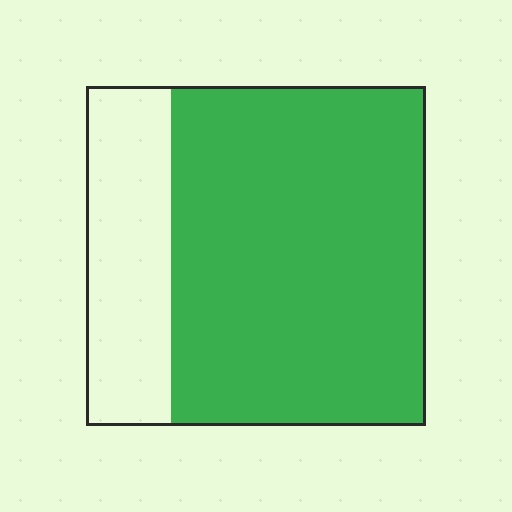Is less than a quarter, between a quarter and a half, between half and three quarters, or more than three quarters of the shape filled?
More than three quarters.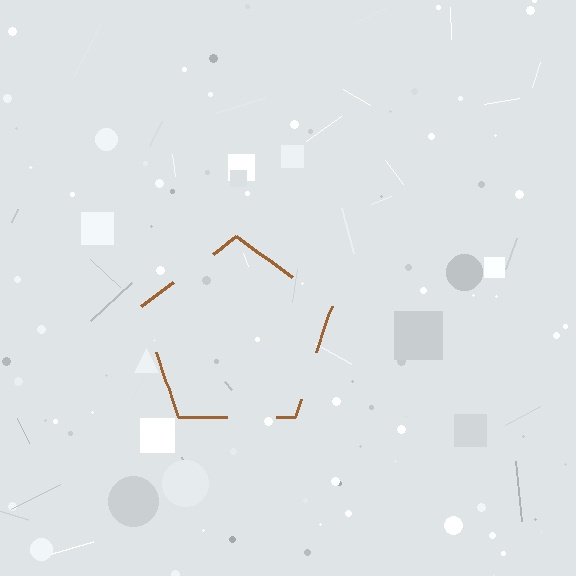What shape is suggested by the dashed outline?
The dashed outline suggests a pentagon.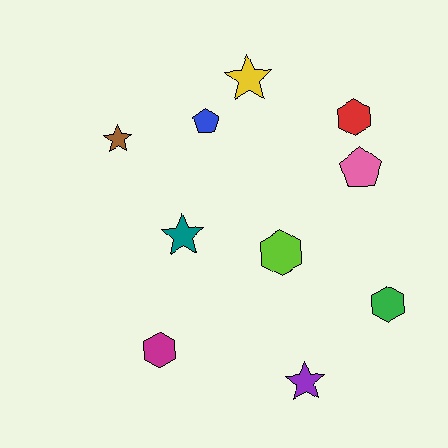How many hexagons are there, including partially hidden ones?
There are 4 hexagons.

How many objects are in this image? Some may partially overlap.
There are 10 objects.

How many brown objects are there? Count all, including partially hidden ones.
There is 1 brown object.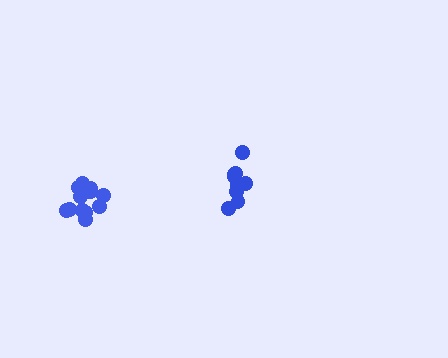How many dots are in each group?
Group 1: 9 dots, Group 2: 12 dots (21 total).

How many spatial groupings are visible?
There are 2 spatial groupings.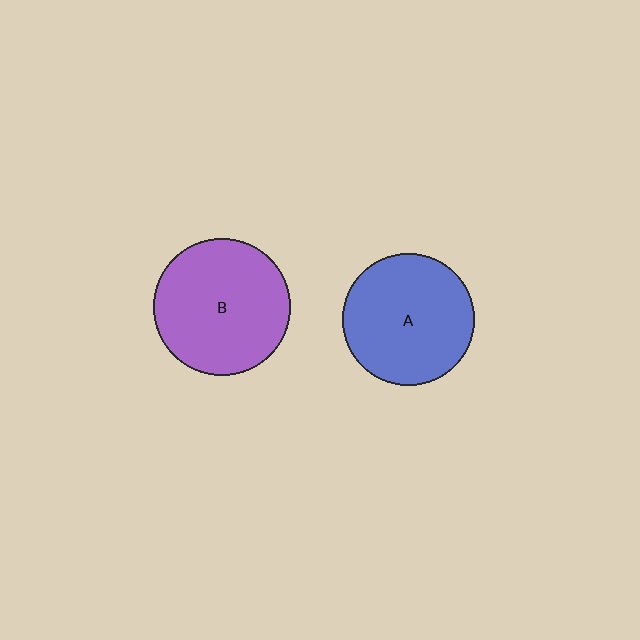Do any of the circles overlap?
No, none of the circles overlap.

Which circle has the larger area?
Circle B (purple).